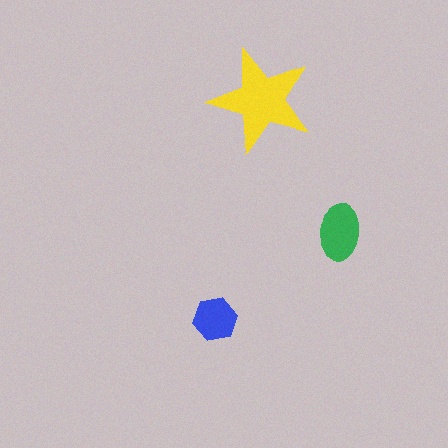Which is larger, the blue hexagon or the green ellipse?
The green ellipse.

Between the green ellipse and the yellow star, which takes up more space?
The yellow star.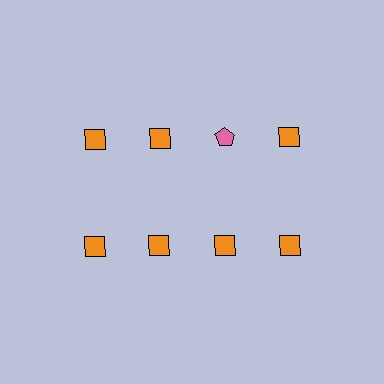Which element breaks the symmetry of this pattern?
The pink pentagon in the top row, center column breaks the symmetry. All other shapes are orange squares.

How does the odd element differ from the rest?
It differs in both color (pink instead of orange) and shape (pentagon instead of square).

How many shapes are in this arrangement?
There are 8 shapes arranged in a grid pattern.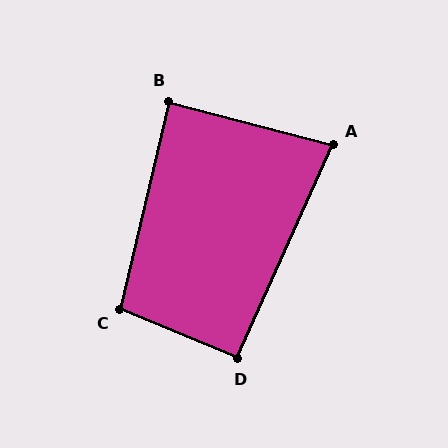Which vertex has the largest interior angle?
C, at approximately 99 degrees.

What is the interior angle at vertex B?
Approximately 88 degrees (approximately right).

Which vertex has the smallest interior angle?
A, at approximately 81 degrees.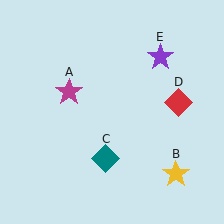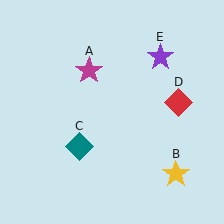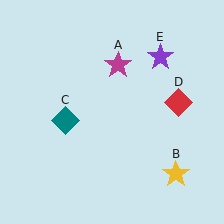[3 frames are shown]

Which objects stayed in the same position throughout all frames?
Yellow star (object B) and red diamond (object D) and purple star (object E) remained stationary.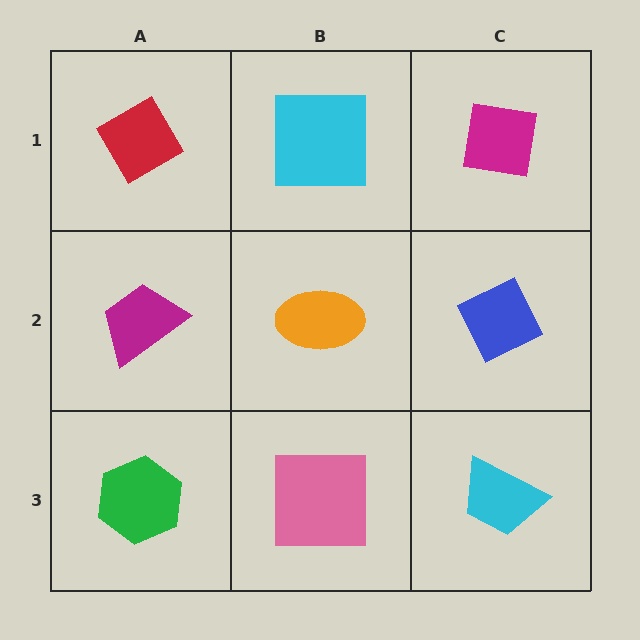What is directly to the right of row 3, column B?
A cyan trapezoid.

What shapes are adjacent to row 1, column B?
An orange ellipse (row 2, column B), a red diamond (row 1, column A), a magenta square (row 1, column C).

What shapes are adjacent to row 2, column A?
A red diamond (row 1, column A), a green hexagon (row 3, column A), an orange ellipse (row 2, column B).